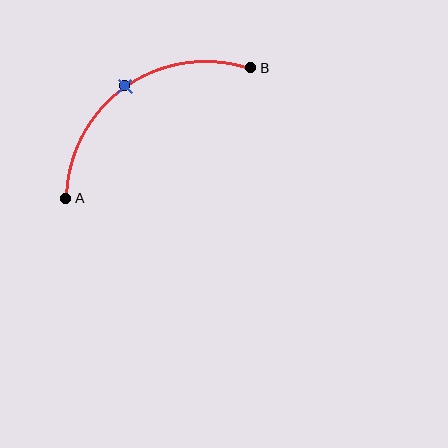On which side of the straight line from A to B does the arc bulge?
The arc bulges above and to the left of the straight line connecting A and B.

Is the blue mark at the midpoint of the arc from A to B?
Yes. The blue mark lies on the arc at equal arc-length from both A and B — it is the arc midpoint.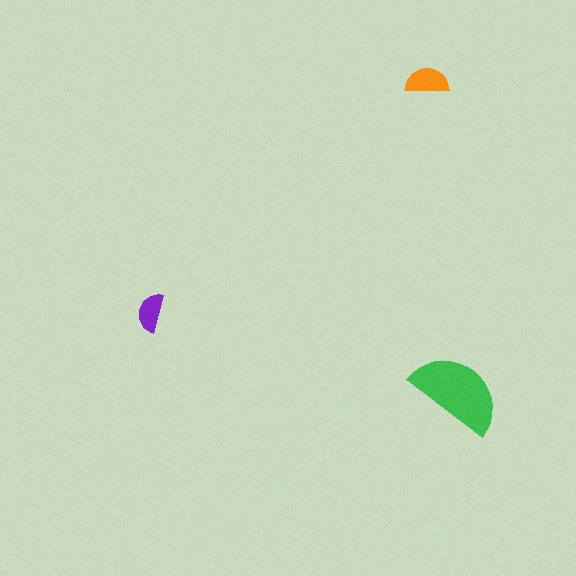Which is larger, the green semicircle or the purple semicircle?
The green one.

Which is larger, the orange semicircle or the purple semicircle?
The orange one.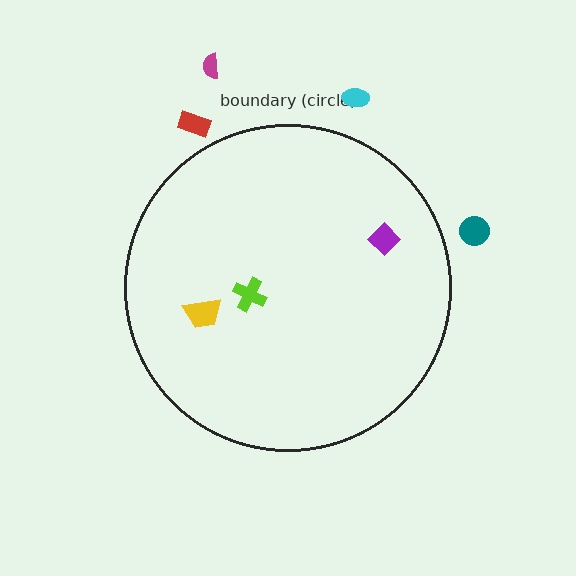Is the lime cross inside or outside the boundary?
Inside.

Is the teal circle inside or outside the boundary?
Outside.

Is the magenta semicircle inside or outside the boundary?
Outside.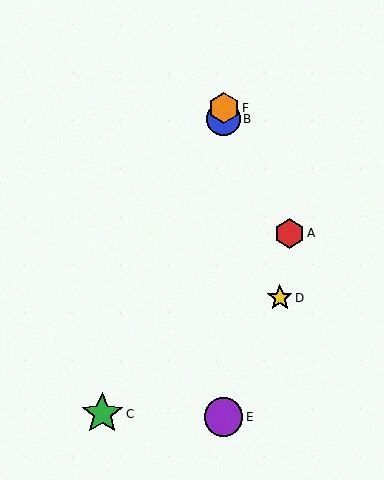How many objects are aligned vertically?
3 objects (B, E, F) are aligned vertically.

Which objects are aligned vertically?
Objects B, E, F are aligned vertically.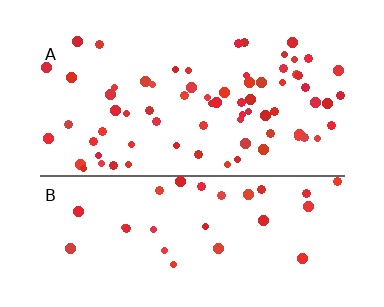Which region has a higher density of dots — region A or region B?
A (the top).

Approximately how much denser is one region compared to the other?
Approximately 2.3× — region A over region B.